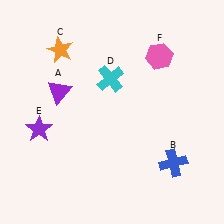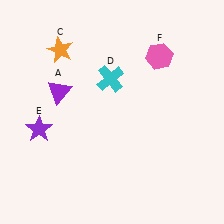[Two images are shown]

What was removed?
The blue cross (B) was removed in Image 2.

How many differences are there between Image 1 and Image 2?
There is 1 difference between the two images.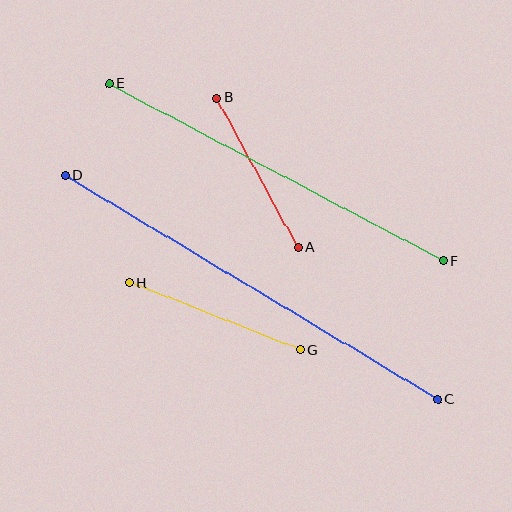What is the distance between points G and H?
The distance is approximately 183 pixels.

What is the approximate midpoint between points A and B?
The midpoint is at approximately (258, 173) pixels.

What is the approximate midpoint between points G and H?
The midpoint is at approximately (215, 316) pixels.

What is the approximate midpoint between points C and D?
The midpoint is at approximately (251, 287) pixels.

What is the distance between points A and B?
The distance is approximately 170 pixels.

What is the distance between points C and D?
The distance is approximately 435 pixels.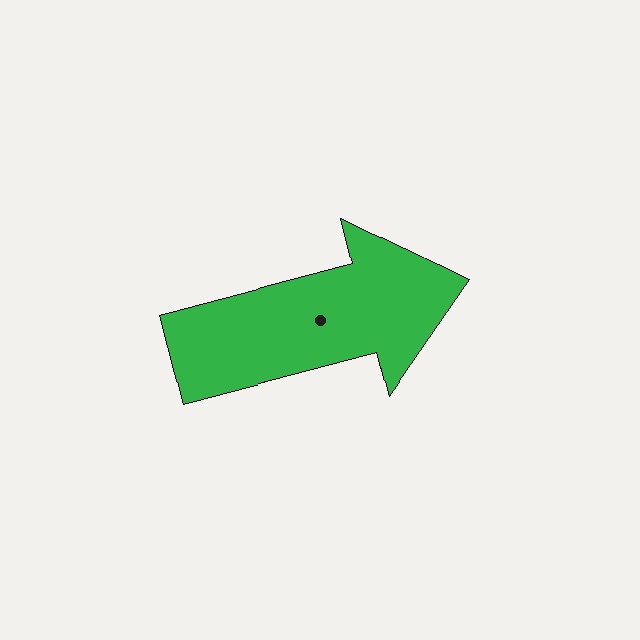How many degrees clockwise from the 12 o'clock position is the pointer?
Approximately 75 degrees.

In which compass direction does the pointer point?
East.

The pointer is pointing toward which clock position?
Roughly 3 o'clock.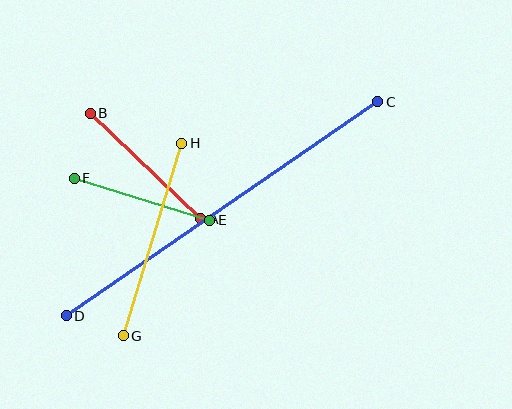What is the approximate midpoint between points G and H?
The midpoint is at approximately (153, 240) pixels.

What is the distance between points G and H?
The distance is approximately 201 pixels.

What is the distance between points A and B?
The distance is approximately 153 pixels.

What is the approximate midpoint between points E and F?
The midpoint is at approximately (142, 199) pixels.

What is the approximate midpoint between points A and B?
The midpoint is at approximately (145, 166) pixels.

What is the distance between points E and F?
The distance is approximately 142 pixels.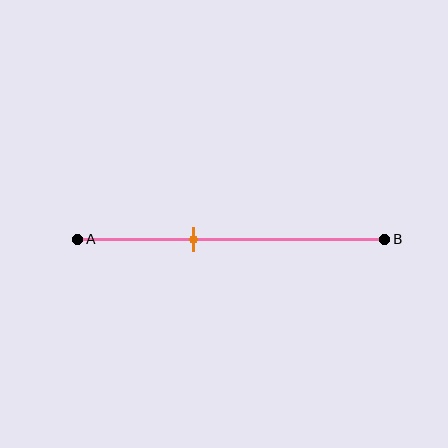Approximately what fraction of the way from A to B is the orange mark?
The orange mark is approximately 40% of the way from A to B.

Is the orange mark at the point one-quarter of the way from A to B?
No, the mark is at about 40% from A, not at the 25% one-quarter point.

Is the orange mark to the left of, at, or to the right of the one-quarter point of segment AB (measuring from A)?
The orange mark is to the right of the one-quarter point of segment AB.